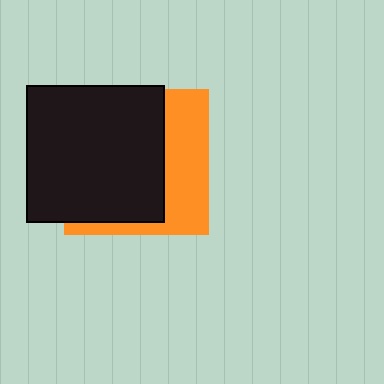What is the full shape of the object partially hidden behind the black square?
The partially hidden object is an orange square.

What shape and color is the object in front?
The object in front is a black square.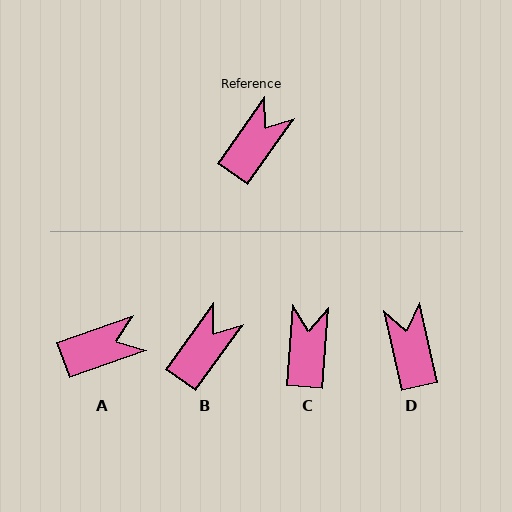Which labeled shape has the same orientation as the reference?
B.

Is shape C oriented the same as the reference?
No, it is off by about 31 degrees.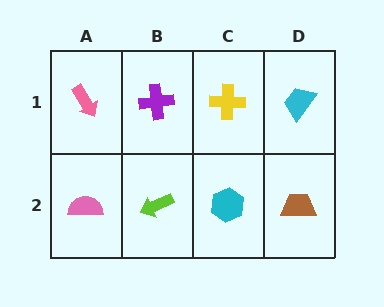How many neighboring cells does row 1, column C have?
3.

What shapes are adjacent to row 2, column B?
A purple cross (row 1, column B), a pink semicircle (row 2, column A), a cyan hexagon (row 2, column C).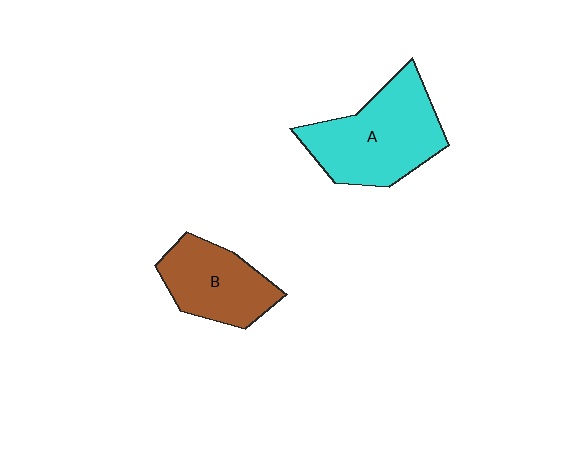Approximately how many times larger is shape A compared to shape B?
Approximately 1.4 times.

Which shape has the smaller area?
Shape B (brown).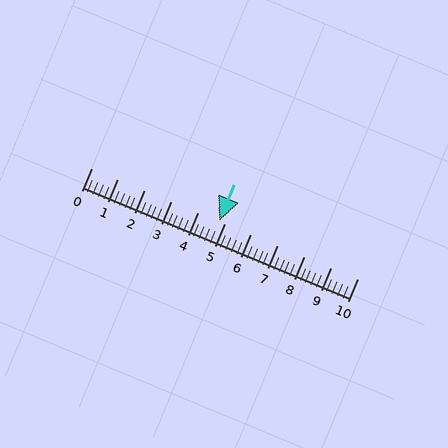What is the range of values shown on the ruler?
The ruler shows values from 0 to 10.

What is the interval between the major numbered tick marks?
The major tick marks are spaced 1 units apart.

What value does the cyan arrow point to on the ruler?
The cyan arrow points to approximately 4.8.